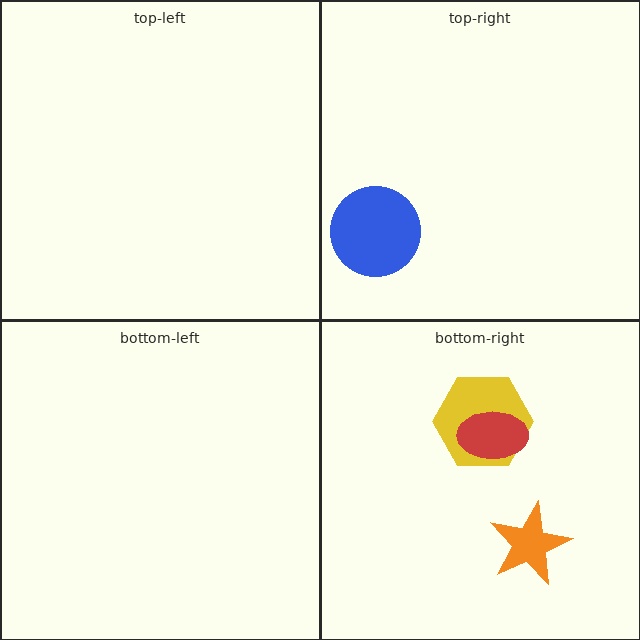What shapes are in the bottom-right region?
The yellow hexagon, the orange star, the red ellipse.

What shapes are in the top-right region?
The blue circle.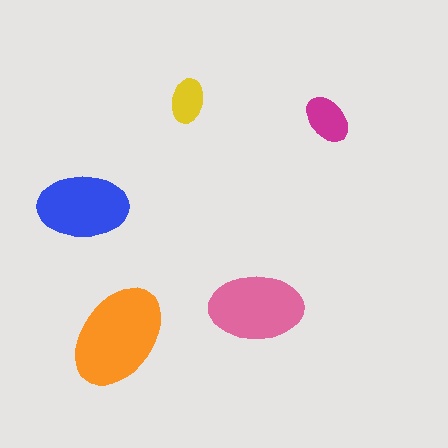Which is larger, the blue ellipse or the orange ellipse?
The orange one.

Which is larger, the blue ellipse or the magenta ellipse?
The blue one.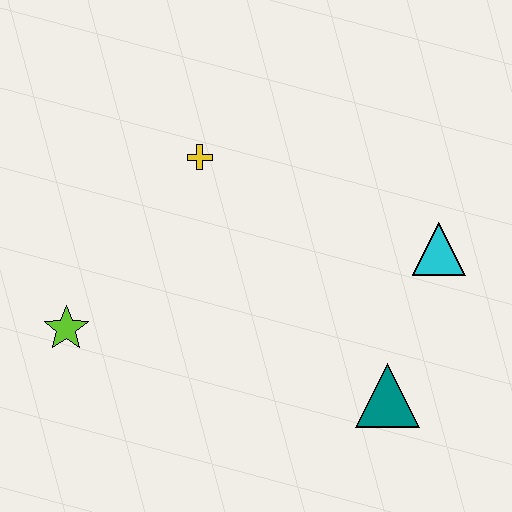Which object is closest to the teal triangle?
The cyan triangle is closest to the teal triangle.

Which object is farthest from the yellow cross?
The teal triangle is farthest from the yellow cross.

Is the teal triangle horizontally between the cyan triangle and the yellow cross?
Yes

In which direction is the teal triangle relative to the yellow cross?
The teal triangle is below the yellow cross.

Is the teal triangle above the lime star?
No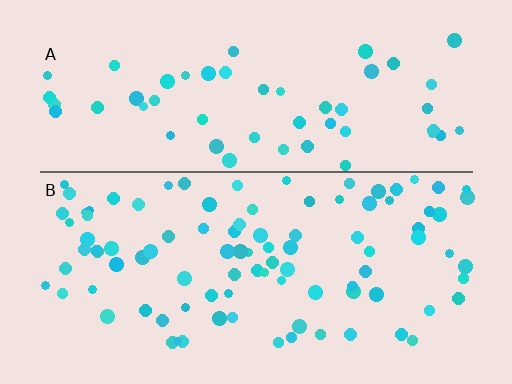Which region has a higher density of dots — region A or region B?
B (the bottom).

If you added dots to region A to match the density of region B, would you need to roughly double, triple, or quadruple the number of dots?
Approximately double.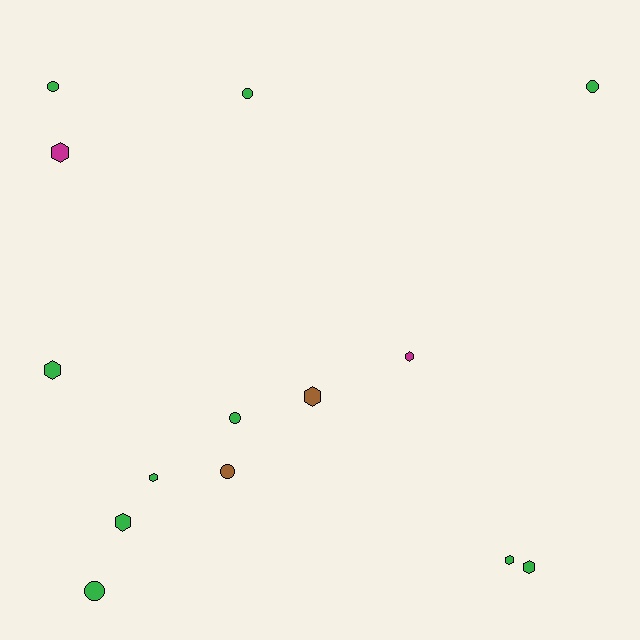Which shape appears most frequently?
Hexagon, with 8 objects.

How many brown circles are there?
There is 1 brown circle.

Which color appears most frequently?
Green, with 10 objects.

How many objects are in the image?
There are 14 objects.